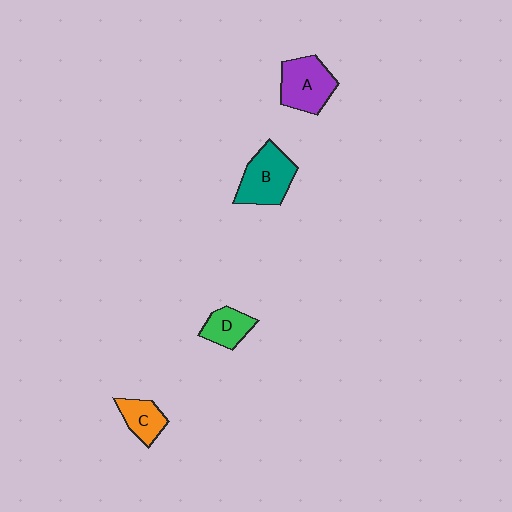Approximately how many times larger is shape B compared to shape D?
Approximately 1.7 times.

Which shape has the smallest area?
Shape C (orange).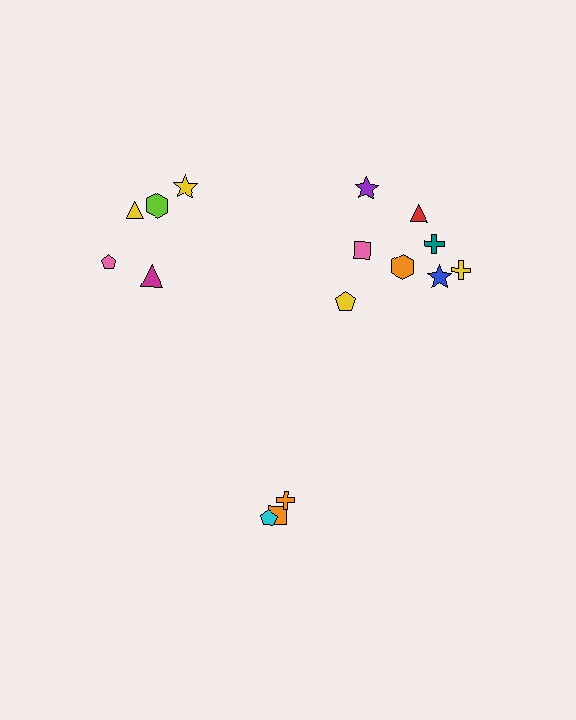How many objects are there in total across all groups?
There are 16 objects.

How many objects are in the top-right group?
There are 8 objects.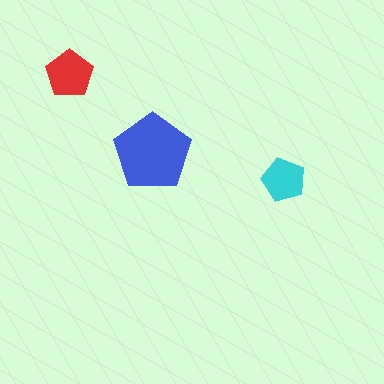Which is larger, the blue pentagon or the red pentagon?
The blue one.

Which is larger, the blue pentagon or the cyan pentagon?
The blue one.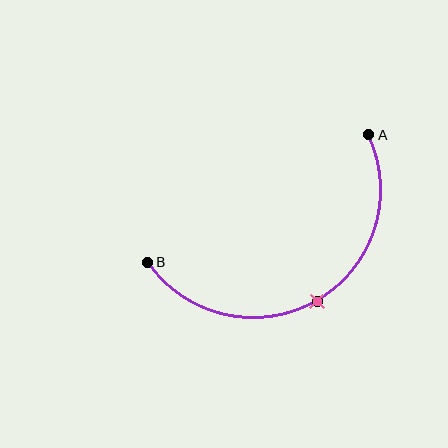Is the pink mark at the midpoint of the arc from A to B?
Yes. The pink mark lies on the arc at equal arc-length from both A and B — it is the arc midpoint.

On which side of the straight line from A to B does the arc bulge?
The arc bulges below the straight line connecting A and B.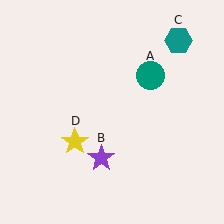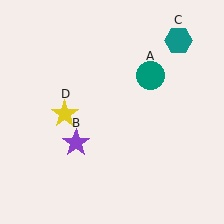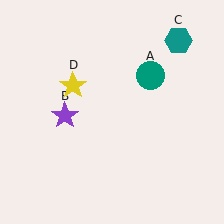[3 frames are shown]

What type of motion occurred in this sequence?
The purple star (object B), yellow star (object D) rotated clockwise around the center of the scene.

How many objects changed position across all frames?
2 objects changed position: purple star (object B), yellow star (object D).